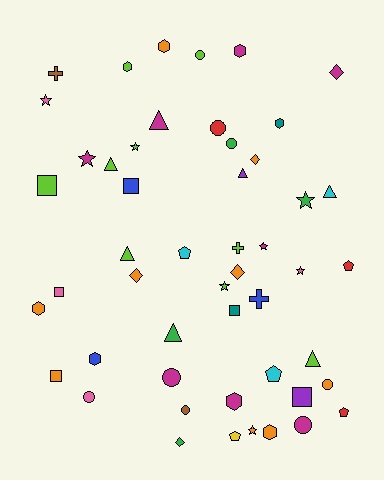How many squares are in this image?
There are 6 squares.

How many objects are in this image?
There are 50 objects.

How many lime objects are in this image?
There are 9 lime objects.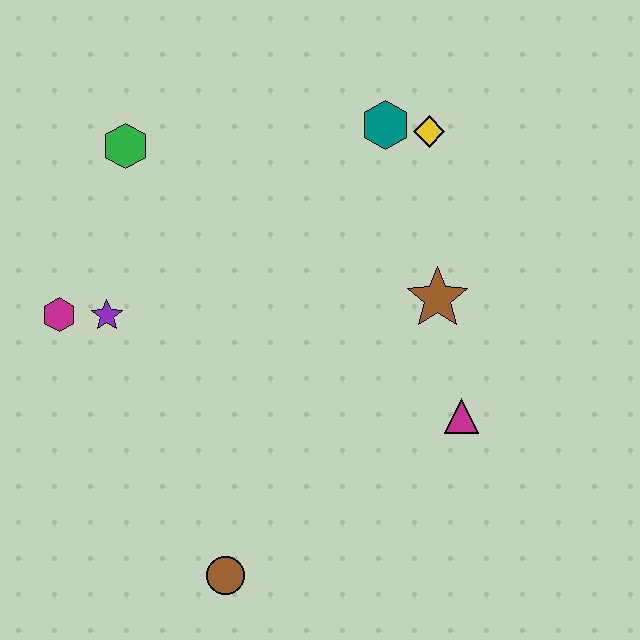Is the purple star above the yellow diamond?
No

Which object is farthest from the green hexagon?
The brown circle is farthest from the green hexagon.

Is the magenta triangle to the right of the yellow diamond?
Yes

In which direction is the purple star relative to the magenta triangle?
The purple star is to the left of the magenta triangle.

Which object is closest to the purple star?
The magenta hexagon is closest to the purple star.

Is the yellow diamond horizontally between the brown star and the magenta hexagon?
Yes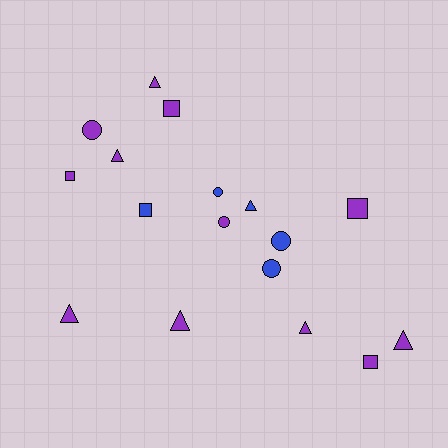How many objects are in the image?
There are 17 objects.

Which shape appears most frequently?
Triangle, with 7 objects.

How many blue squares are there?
There is 1 blue square.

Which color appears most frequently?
Purple, with 12 objects.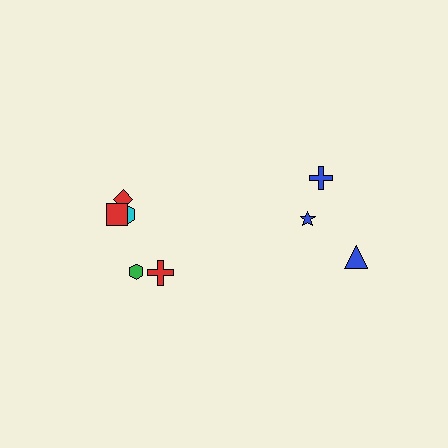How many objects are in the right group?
There are 3 objects.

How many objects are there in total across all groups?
There are 8 objects.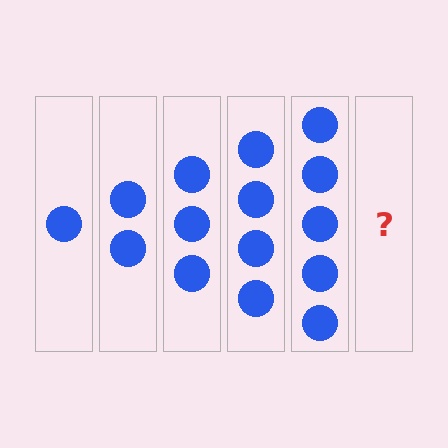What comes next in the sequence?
The next element should be 6 circles.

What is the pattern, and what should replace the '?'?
The pattern is that each step adds one more circle. The '?' should be 6 circles.